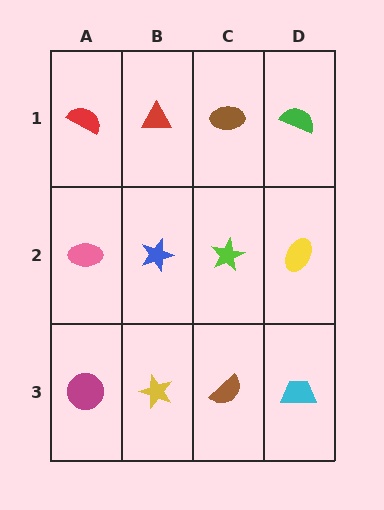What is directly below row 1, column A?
A pink ellipse.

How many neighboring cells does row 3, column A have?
2.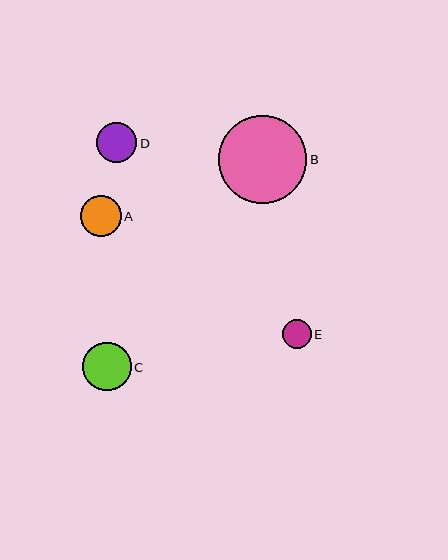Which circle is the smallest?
Circle E is the smallest with a size of approximately 29 pixels.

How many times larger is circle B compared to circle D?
Circle B is approximately 2.2 times the size of circle D.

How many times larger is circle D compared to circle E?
Circle D is approximately 1.4 times the size of circle E.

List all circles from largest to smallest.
From largest to smallest: B, C, A, D, E.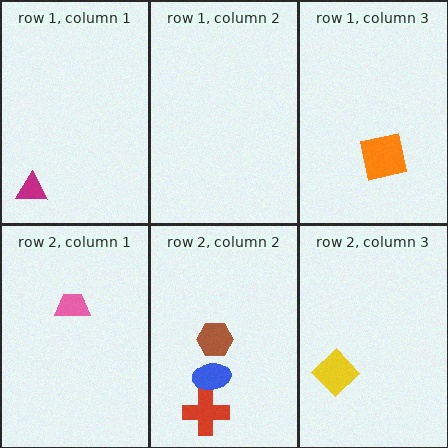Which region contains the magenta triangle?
The row 1, column 1 region.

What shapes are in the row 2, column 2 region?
The red cross, the blue ellipse, the brown hexagon.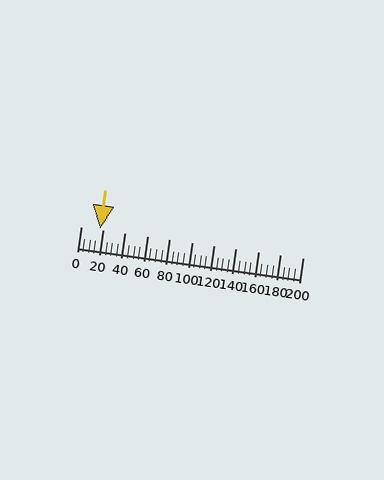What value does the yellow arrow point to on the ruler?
The yellow arrow points to approximately 17.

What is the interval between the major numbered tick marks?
The major tick marks are spaced 20 units apart.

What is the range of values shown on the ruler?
The ruler shows values from 0 to 200.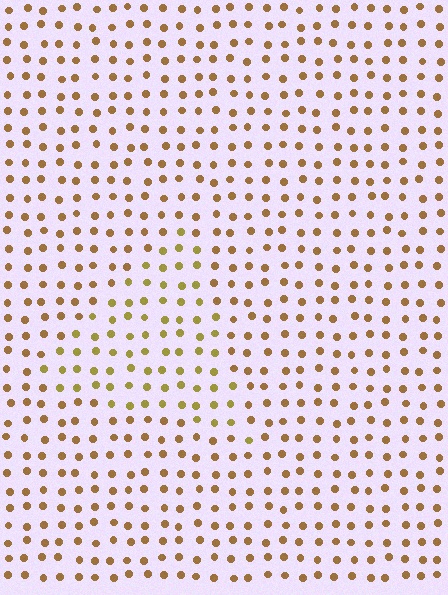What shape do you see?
I see a triangle.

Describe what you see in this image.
The image is filled with small brown elements in a uniform arrangement. A triangle-shaped region is visible where the elements are tinted to a slightly different hue, forming a subtle color boundary.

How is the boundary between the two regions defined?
The boundary is defined purely by a slight shift in hue (about 23 degrees). Spacing, size, and orientation are identical on both sides.